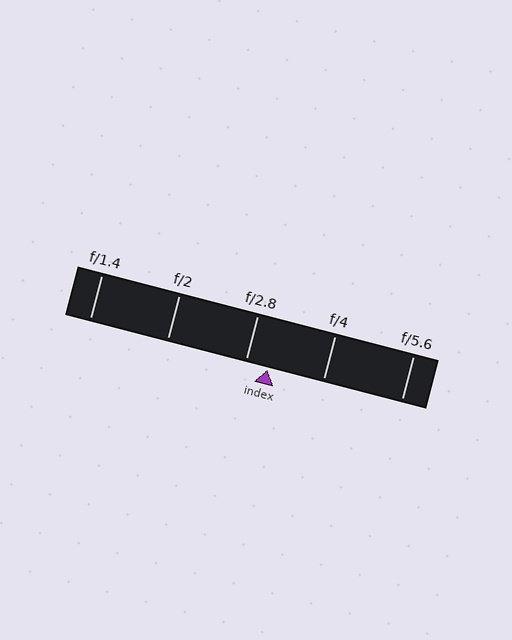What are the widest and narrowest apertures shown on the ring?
The widest aperture shown is f/1.4 and the narrowest is f/5.6.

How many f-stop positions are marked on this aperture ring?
There are 5 f-stop positions marked.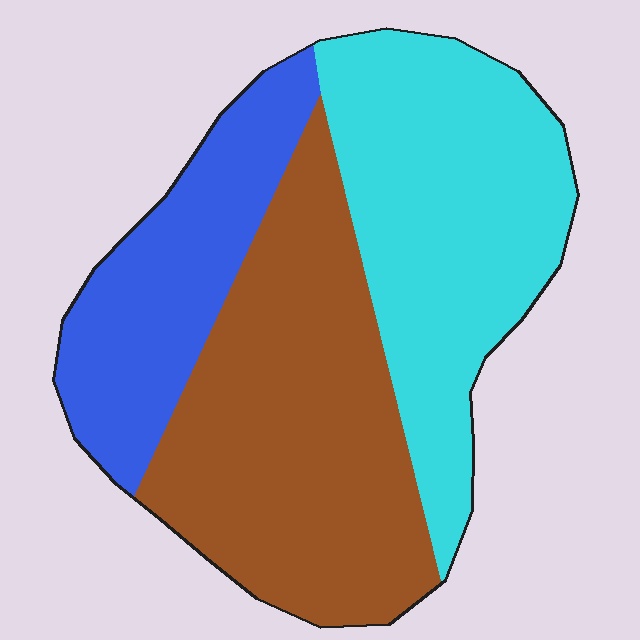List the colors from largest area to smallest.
From largest to smallest: brown, cyan, blue.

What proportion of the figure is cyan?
Cyan covers roughly 35% of the figure.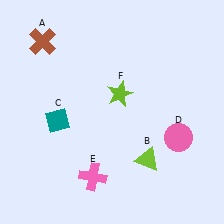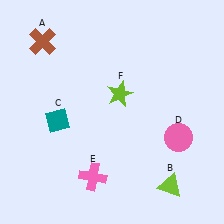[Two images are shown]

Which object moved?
The lime triangle (B) moved down.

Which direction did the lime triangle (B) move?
The lime triangle (B) moved down.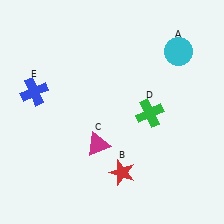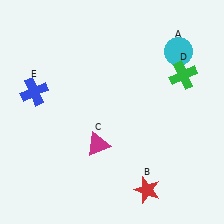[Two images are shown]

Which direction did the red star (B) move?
The red star (B) moved right.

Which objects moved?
The objects that moved are: the red star (B), the green cross (D).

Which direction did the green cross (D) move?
The green cross (D) moved up.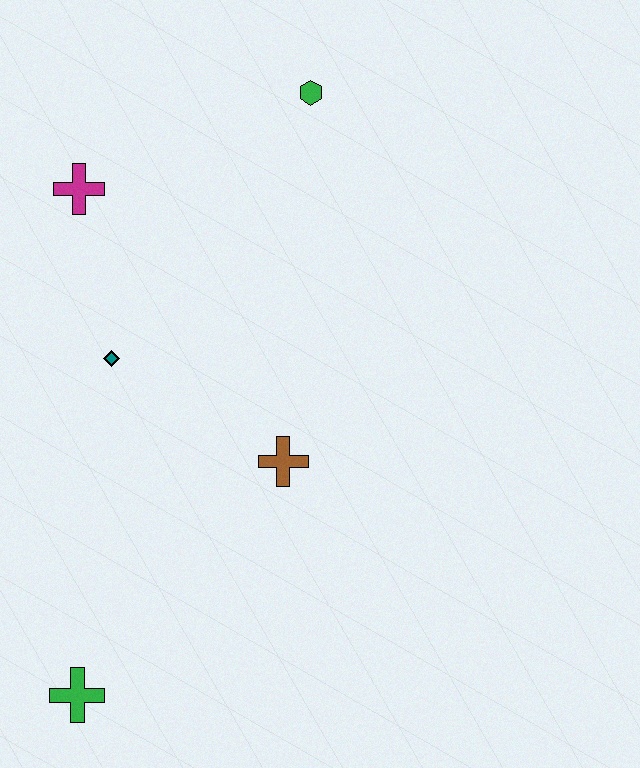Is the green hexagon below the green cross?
No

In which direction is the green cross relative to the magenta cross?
The green cross is below the magenta cross.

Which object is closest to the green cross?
The brown cross is closest to the green cross.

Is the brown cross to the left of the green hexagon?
Yes